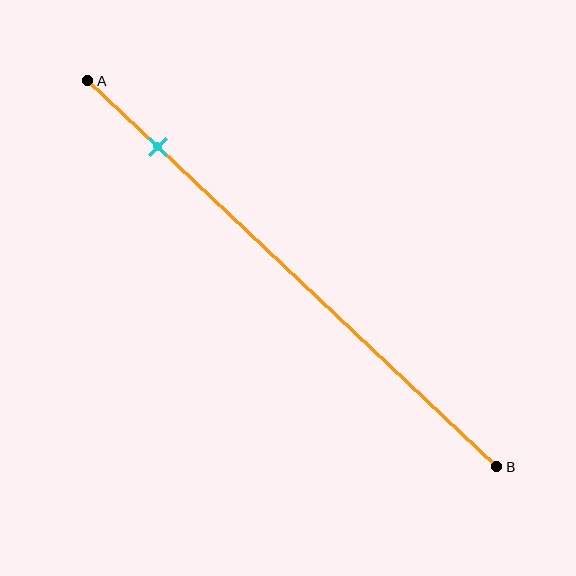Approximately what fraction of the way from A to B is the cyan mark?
The cyan mark is approximately 15% of the way from A to B.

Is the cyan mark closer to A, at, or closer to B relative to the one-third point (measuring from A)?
The cyan mark is closer to point A than the one-third point of segment AB.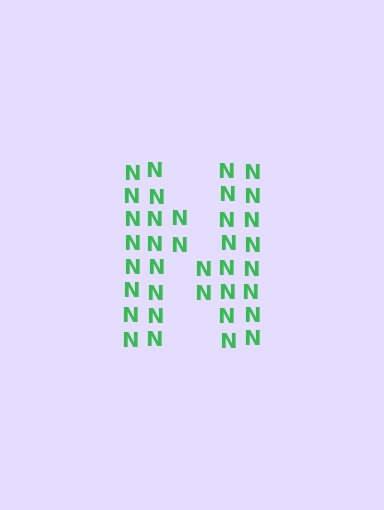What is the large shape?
The large shape is the letter N.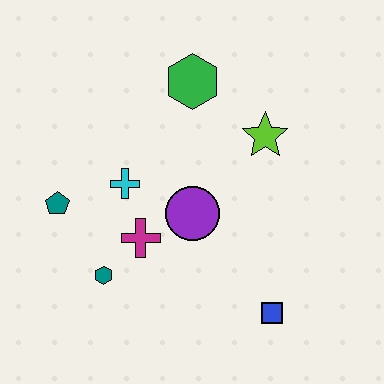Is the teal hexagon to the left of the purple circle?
Yes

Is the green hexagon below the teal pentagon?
No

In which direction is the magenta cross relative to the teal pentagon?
The magenta cross is to the right of the teal pentagon.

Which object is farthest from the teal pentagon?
The blue square is farthest from the teal pentagon.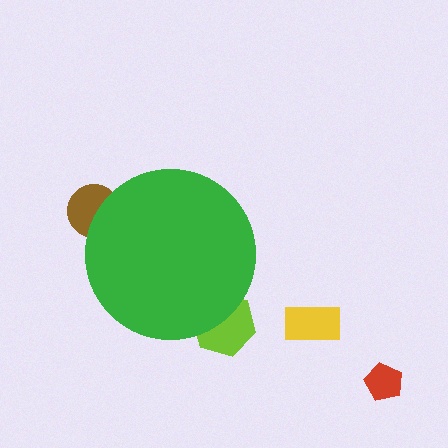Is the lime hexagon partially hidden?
Yes, the lime hexagon is partially hidden behind the green circle.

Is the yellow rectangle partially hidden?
No, the yellow rectangle is fully visible.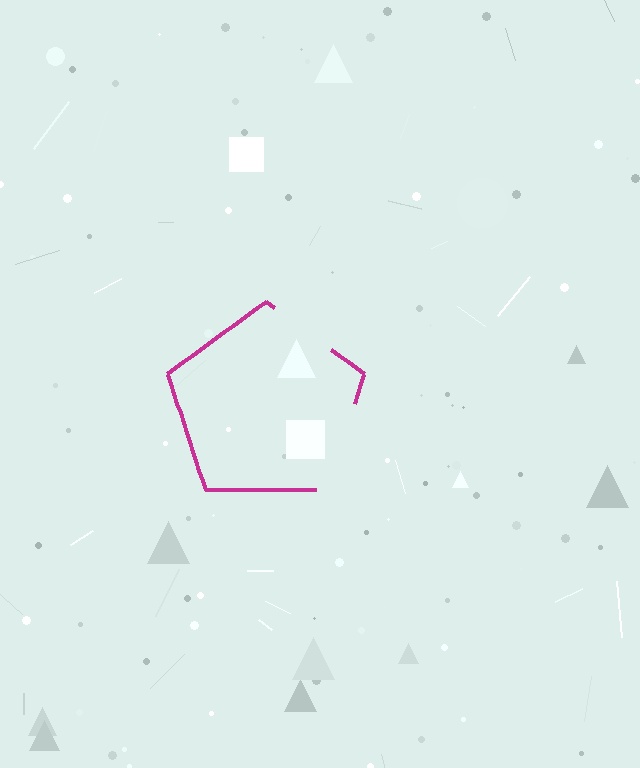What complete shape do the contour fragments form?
The contour fragments form a pentagon.